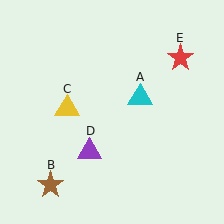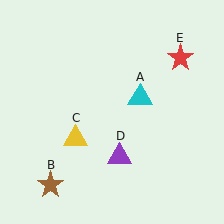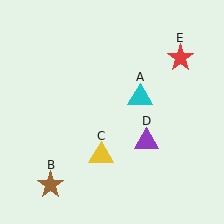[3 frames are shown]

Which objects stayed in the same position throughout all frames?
Cyan triangle (object A) and brown star (object B) and red star (object E) remained stationary.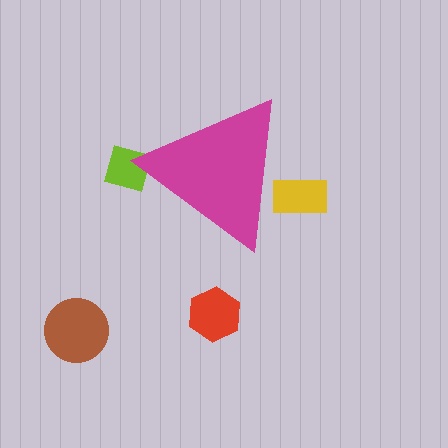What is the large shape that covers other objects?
A magenta triangle.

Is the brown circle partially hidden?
No, the brown circle is fully visible.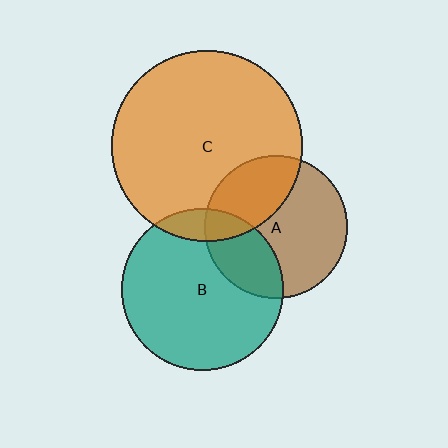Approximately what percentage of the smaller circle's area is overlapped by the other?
Approximately 10%.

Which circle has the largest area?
Circle C (orange).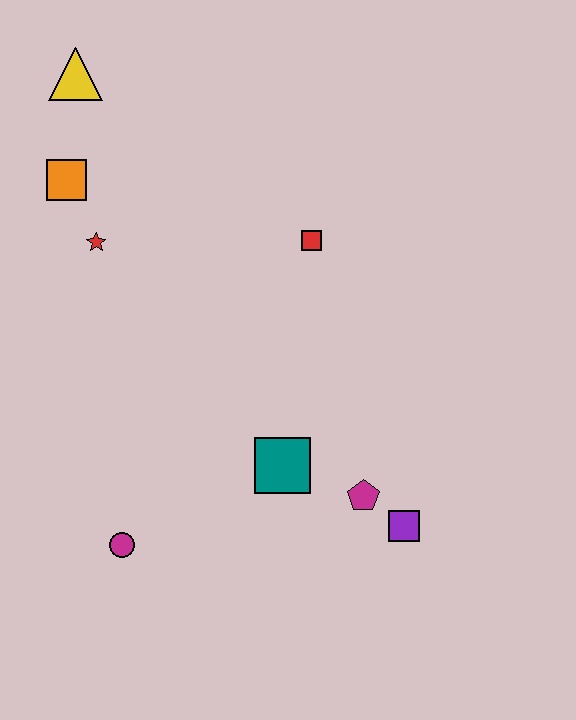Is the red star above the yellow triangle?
No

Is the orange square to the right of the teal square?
No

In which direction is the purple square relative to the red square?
The purple square is below the red square.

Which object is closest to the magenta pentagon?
The purple square is closest to the magenta pentagon.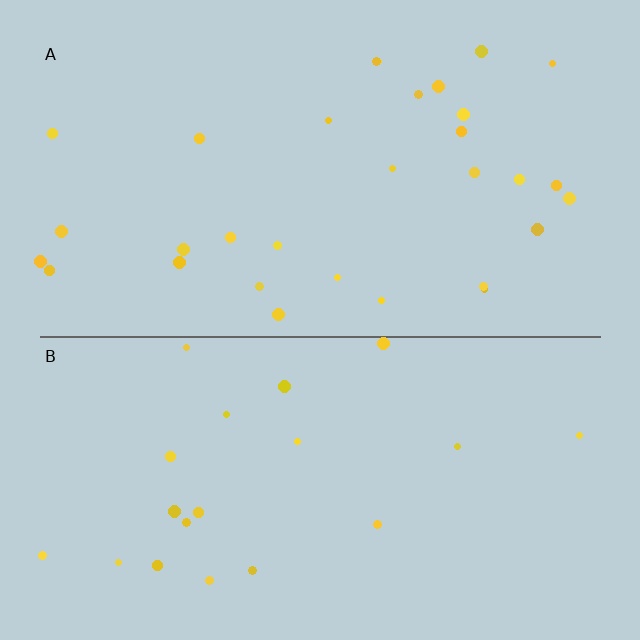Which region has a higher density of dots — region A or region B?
A (the top).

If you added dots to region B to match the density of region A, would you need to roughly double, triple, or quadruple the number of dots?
Approximately double.